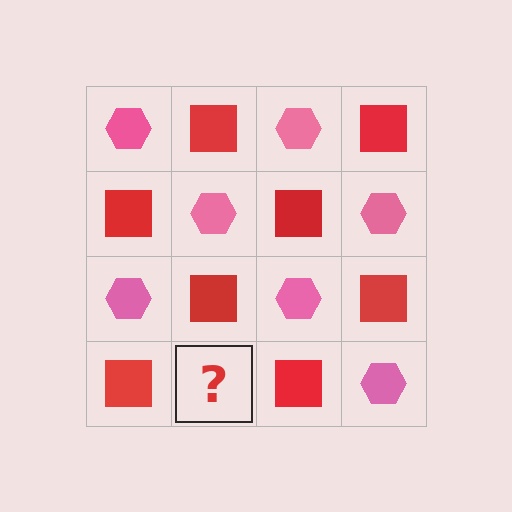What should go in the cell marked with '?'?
The missing cell should contain a pink hexagon.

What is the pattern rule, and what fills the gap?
The rule is that it alternates pink hexagon and red square in a checkerboard pattern. The gap should be filled with a pink hexagon.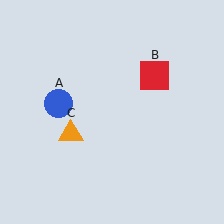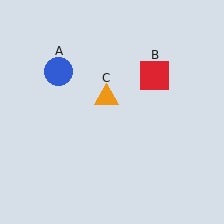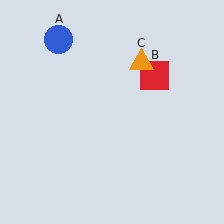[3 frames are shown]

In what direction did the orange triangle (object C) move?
The orange triangle (object C) moved up and to the right.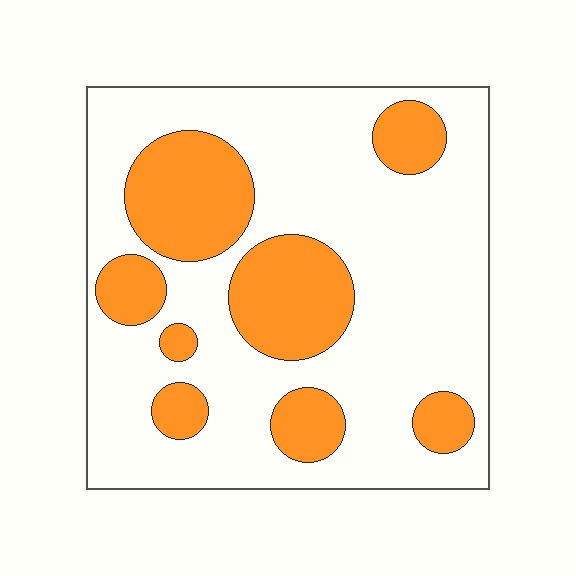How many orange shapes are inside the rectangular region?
8.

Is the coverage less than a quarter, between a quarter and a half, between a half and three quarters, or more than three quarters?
Between a quarter and a half.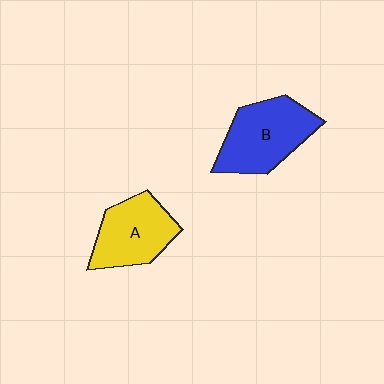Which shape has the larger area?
Shape B (blue).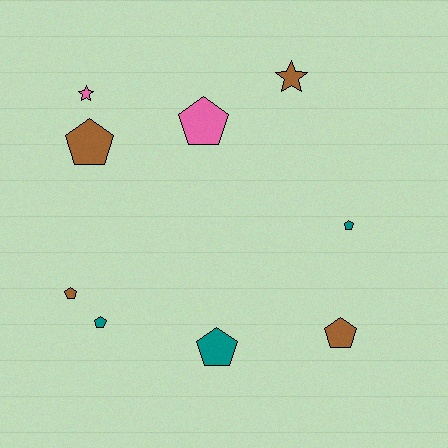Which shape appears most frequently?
Pentagon, with 7 objects.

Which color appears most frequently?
Brown, with 4 objects.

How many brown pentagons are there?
There are 3 brown pentagons.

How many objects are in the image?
There are 9 objects.